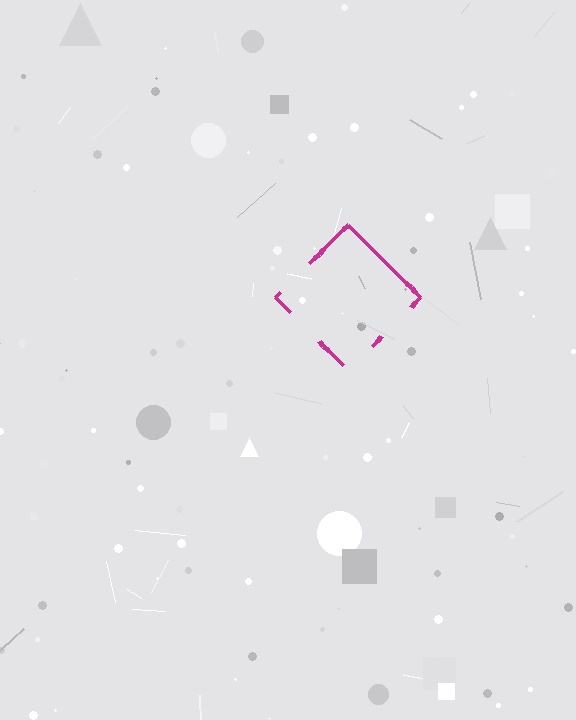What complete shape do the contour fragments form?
The contour fragments form a diamond.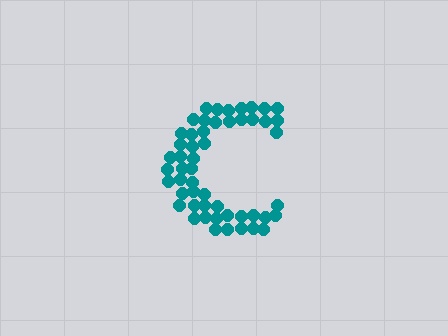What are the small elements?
The small elements are circles.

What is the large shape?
The large shape is the letter C.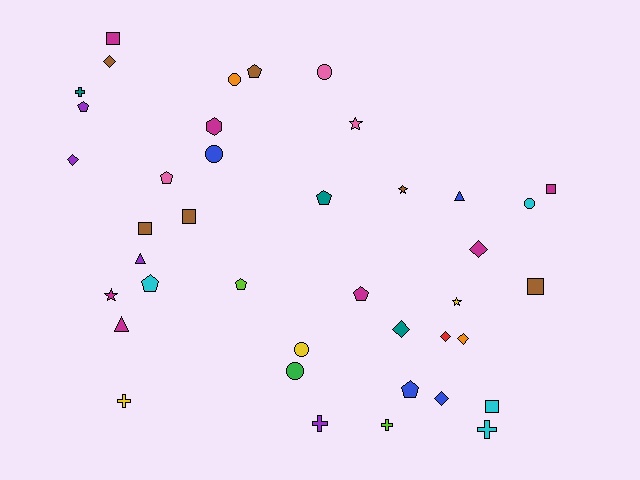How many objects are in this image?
There are 40 objects.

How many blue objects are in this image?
There are 4 blue objects.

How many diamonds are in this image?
There are 7 diamonds.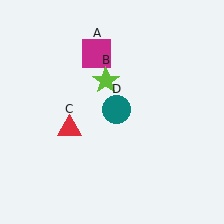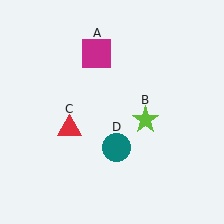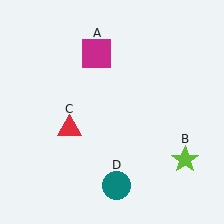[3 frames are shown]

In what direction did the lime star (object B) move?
The lime star (object B) moved down and to the right.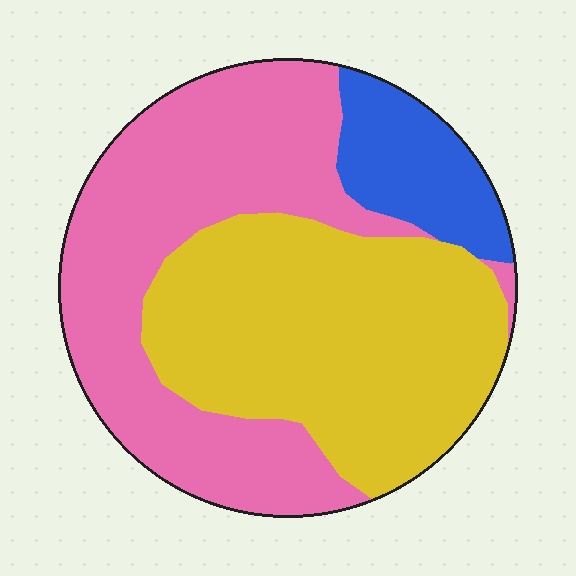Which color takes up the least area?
Blue, at roughly 10%.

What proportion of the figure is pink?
Pink takes up between a quarter and a half of the figure.